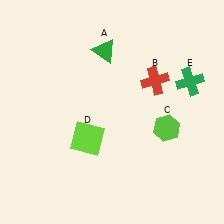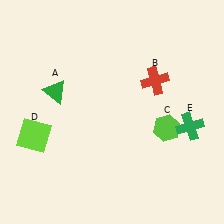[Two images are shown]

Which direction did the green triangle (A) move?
The green triangle (A) moved left.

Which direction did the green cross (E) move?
The green cross (E) moved down.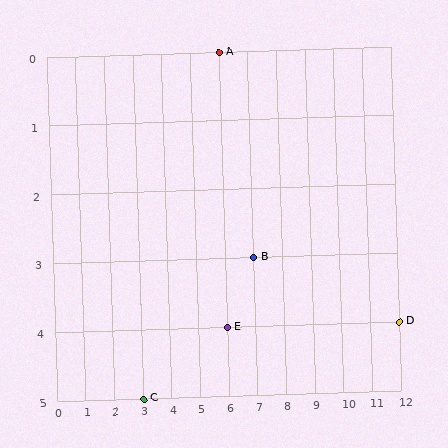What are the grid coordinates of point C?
Point C is at grid coordinates (3, 5).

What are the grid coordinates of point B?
Point B is at grid coordinates (7, 3).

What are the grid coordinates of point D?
Point D is at grid coordinates (12, 4).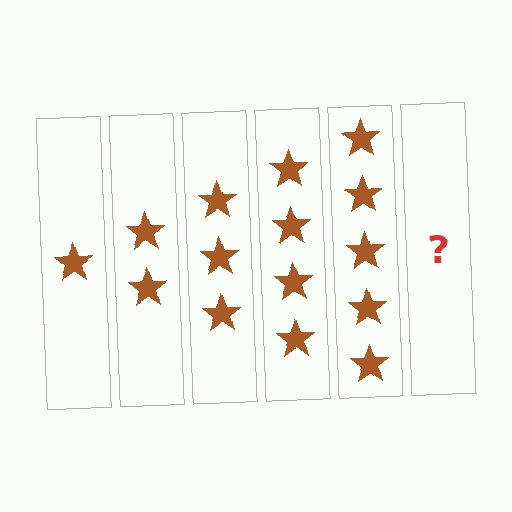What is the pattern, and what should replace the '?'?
The pattern is that each step adds one more star. The '?' should be 6 stars.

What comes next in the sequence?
The next element should be 6 stars.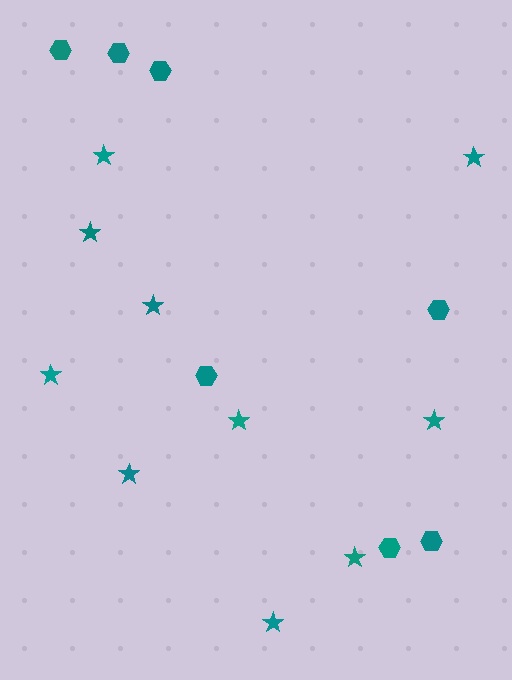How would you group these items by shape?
There are 2 groups: one group of hexagons (7) and one group of stars (10).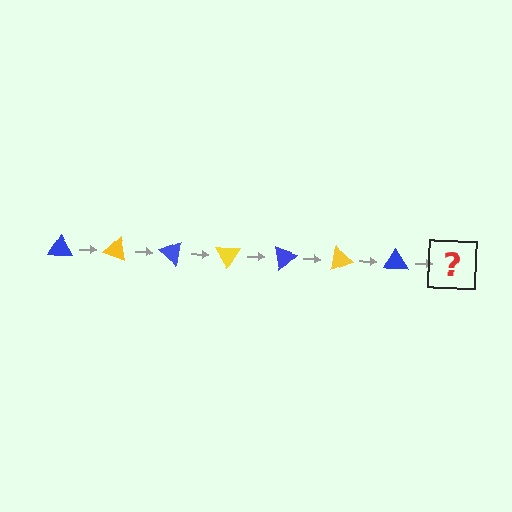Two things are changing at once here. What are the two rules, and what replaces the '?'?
The two rules are that it rotates 20 degrees each step and the color cycles through blue and yellow. The '?' should be a yellow triangle, rotated 140 degrees from the start.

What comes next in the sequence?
The next element should be a yellow triangle, rotated 140 degrees from the start.